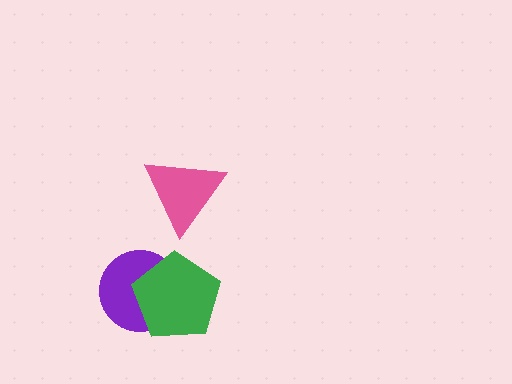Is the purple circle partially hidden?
Yes, it is partially covered by another shape.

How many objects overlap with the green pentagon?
1 object overlaps with the green pentagon.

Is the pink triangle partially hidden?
No, no other shape covers it.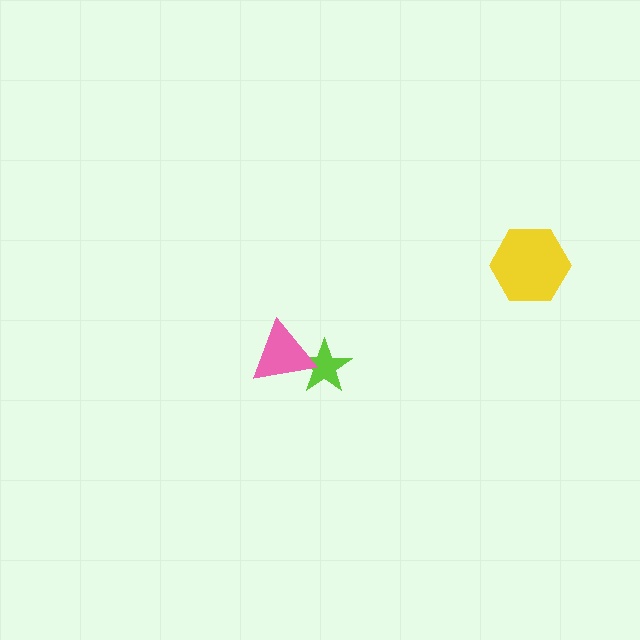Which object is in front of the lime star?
The pink triangle is in front of the lime star.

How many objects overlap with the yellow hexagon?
0 objects overlap with the yellow hexagon.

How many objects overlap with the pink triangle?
1 object overlaps with the pink triangle.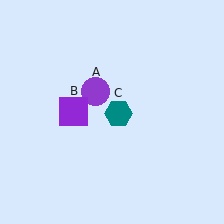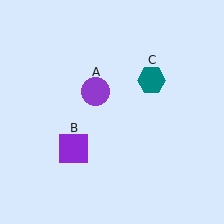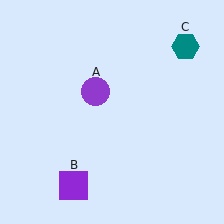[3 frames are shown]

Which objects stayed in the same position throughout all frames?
Purple circle (object A) remained stationary.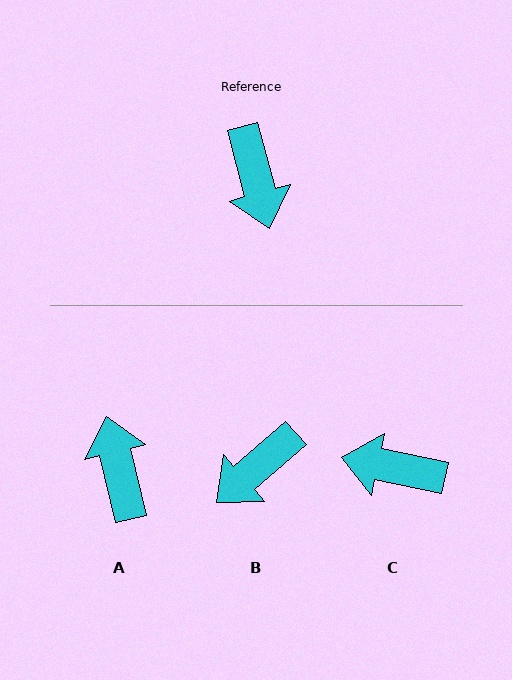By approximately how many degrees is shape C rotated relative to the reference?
Approximately 117 degrees clockwise.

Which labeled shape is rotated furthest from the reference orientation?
A, about 178 degrees away.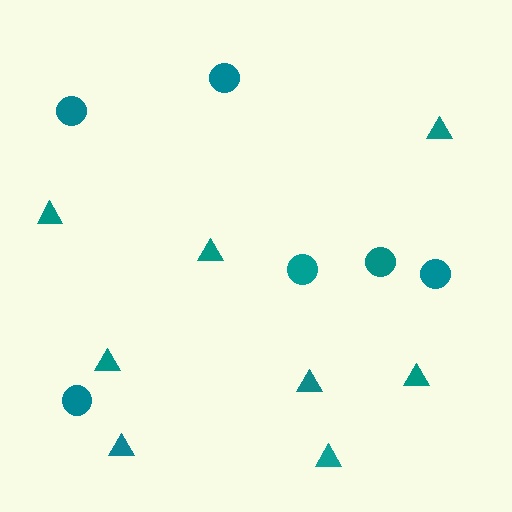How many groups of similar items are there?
There are 2 groups: one group of circles (6) and one group of triangles (8).